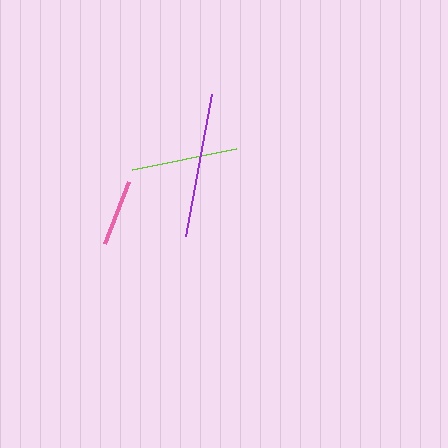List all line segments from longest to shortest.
From longest to shortest: purple, lime, pink.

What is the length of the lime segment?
The lime segment is approximately 107 pixels long.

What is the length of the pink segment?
The pink segment is approximately 66 pixels long.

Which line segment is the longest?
The purple line is the longest at approximately 145 pixels.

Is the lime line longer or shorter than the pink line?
The lime line is longer than the pink line.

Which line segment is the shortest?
The pink line is the shortest at approximately 66 pixels.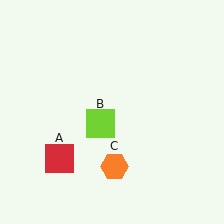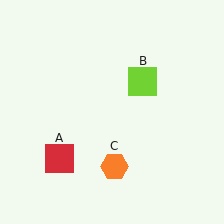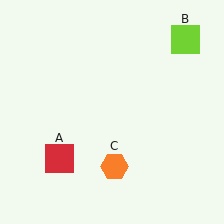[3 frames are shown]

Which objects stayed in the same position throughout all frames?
Red square (object A) and orange hexagon (object C) remained stationary.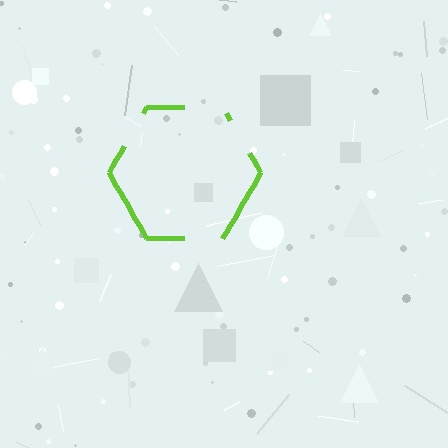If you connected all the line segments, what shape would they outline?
They would outline a hexagon.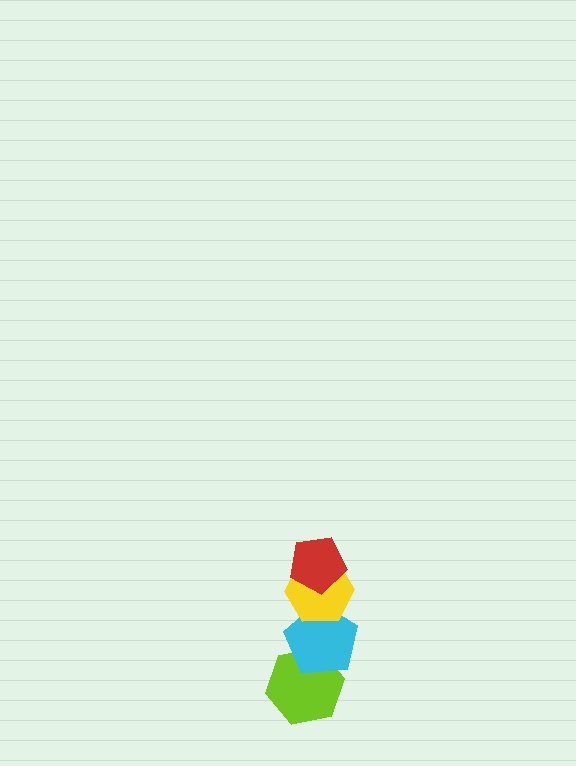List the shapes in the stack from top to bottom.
From top to bottom: the red pentagon, the yellow hexagon, the cyan pentagon, the lime hexagon.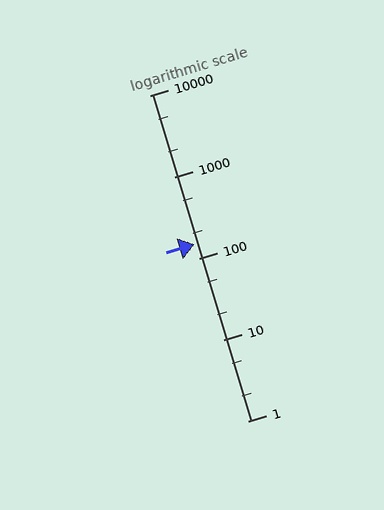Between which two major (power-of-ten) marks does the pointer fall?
The pointer is between 100 and 1000.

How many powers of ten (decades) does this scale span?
The scale spans 4 decades, from 1 to 10000.